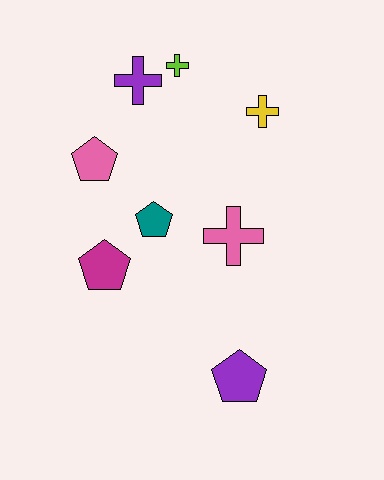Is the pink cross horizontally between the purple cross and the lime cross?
No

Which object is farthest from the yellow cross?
The purple pentagon is farthest from the yellow cross.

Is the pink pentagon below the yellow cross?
Yes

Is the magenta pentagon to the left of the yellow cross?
Yes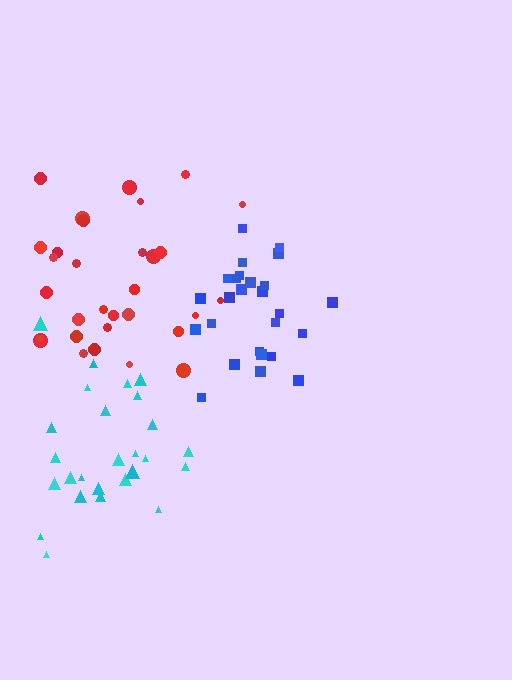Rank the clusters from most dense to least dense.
blue, red, cyan.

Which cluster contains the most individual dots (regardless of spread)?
Red (31).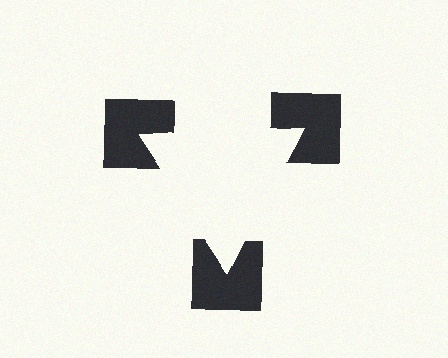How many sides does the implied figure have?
3 sides.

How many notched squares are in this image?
There are 3 — one at each vertex of the illusory triangle.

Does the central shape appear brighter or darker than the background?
It typically appears slightly brighter than the background, even though no actual brightness change is drawn.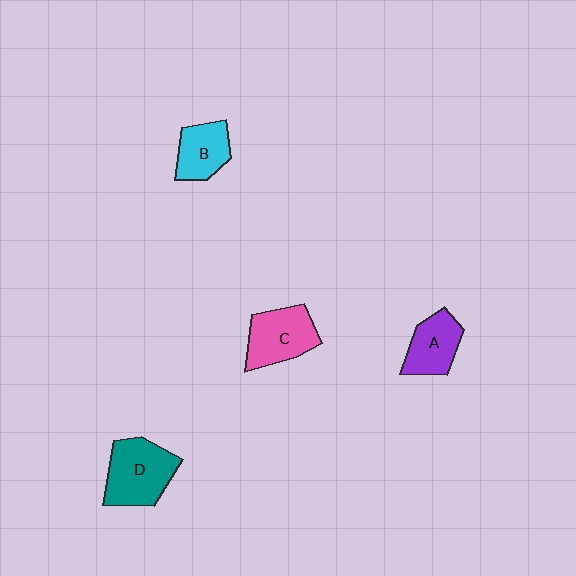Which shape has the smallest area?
Shape B (cyan).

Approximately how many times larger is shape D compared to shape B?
Approximately 1.5 times.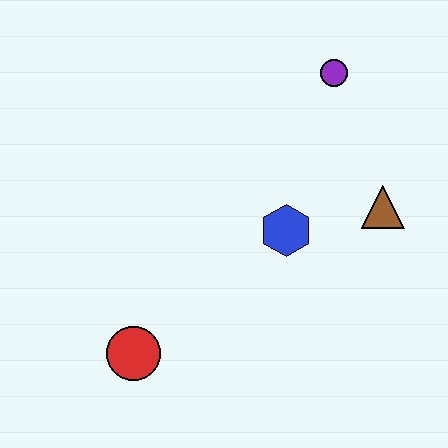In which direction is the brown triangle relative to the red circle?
The brown triangle is to the right of the red circle.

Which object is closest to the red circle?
The blue hexagon is closest to the red circle.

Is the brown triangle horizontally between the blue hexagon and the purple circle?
No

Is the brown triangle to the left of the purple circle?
No